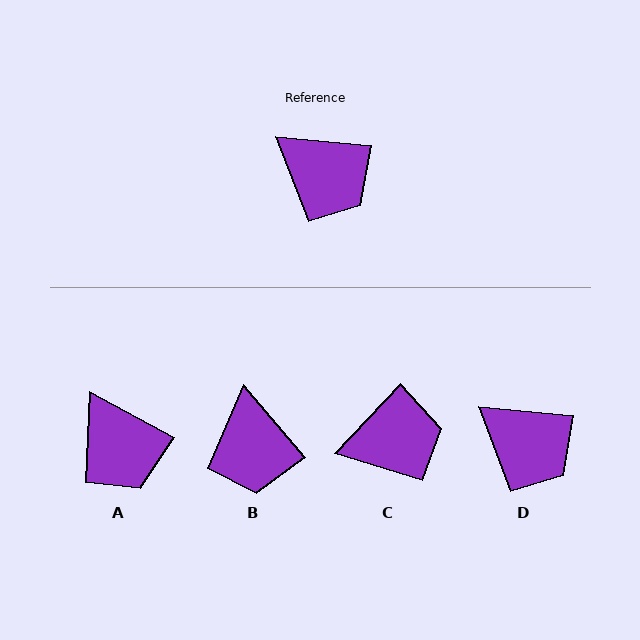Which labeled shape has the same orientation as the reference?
D.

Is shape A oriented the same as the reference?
No, it is off by about 23 degrees.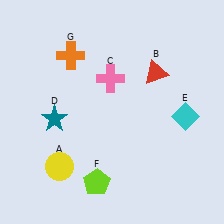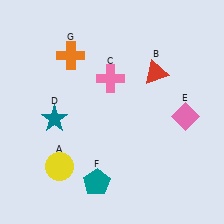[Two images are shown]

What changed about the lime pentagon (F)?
In Image 1, F is lime. In Image 2, it changed to teal.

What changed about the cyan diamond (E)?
In Image 1, E is cyan. In Image 2, it changed to pink.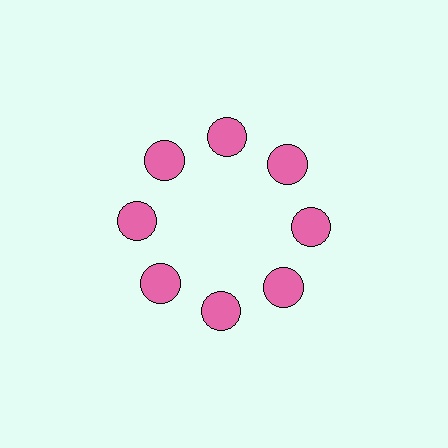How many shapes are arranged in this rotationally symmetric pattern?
There are 8 shapes, arranged in 8 groups of 1.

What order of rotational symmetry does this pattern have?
This pattern has 8-fold rotational symmetry.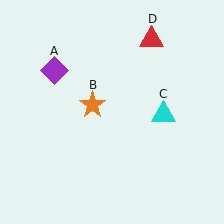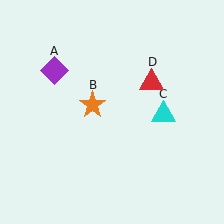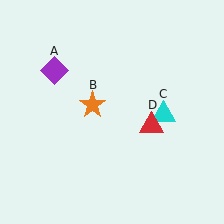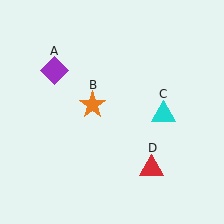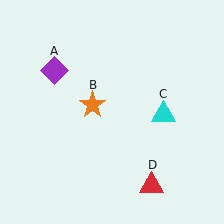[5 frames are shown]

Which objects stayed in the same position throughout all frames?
Purple diamond (object A) and orange star (object B) and cyan triangle (object C) remained stationary.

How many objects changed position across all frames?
1 object changed position: red triangle (object D).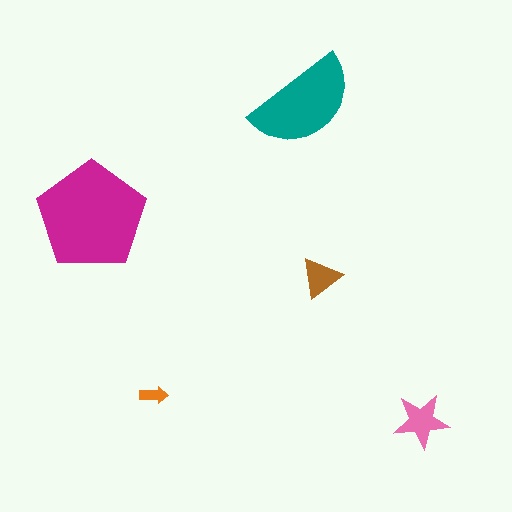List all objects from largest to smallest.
The magenta pentagon, the teal semicircle, the pink star, the brown triangle, the orange arrow.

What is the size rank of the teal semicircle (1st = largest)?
2nd.